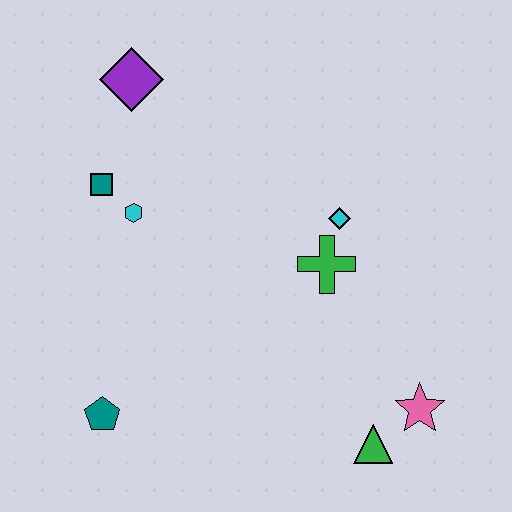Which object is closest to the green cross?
The cyan diamond is closest to the green cross.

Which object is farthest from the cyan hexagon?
The pink star is farthest from the cyan hexagon.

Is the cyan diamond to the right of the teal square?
Yes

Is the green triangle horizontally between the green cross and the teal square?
No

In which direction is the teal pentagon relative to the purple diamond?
The teal pentagon is below the purple diamond.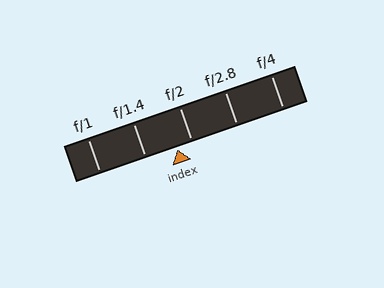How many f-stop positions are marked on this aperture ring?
There are 5 f-stop positions marked.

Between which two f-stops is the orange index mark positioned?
The index mark is between f/1.4 and f/2.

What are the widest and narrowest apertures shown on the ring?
The widest aperture shown is f/1 and the narrowest is f/4.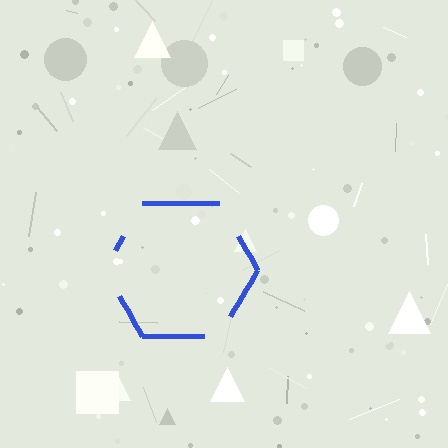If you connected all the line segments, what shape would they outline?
They would outline a hexagon.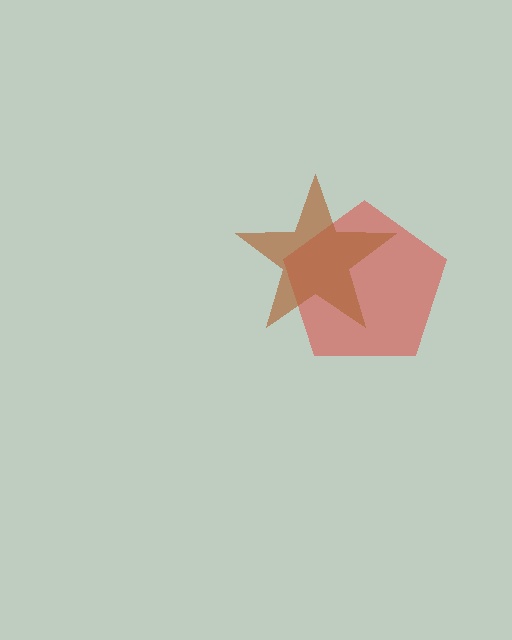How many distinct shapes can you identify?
There are 2 distinct shapes: a red pentagon, a brown star.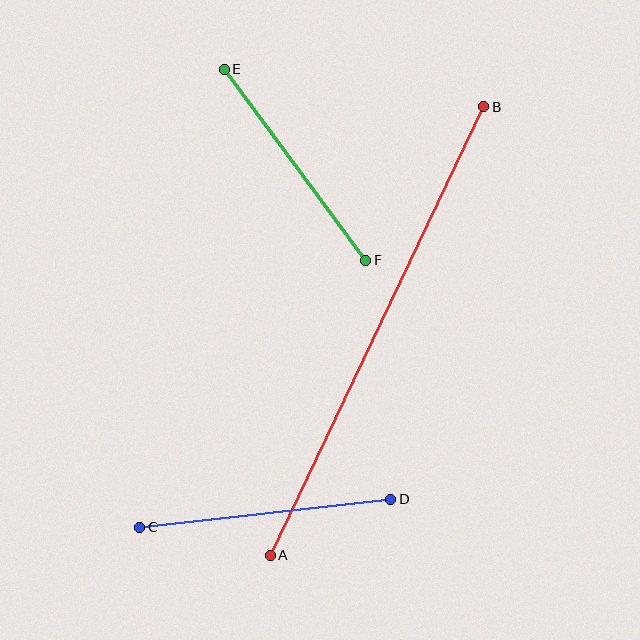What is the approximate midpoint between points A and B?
The midpoint is at approximately (377, 331) pixels.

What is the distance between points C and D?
The distance is approximately 253 pixels.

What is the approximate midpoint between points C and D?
The midpoint is at approximately (265, 513) pixels.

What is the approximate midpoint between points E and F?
The midpoint is at approximately (295, 165) pixels.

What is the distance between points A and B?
The distance is approximately 497 pixels.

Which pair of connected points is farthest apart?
Points A and B are farthest apart.